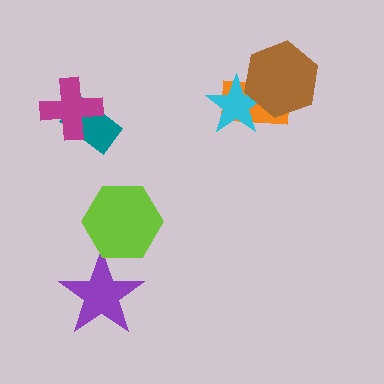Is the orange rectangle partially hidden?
Yes, it is partially covered by another shape.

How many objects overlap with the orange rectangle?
2 objects overlap with the orange rectangle.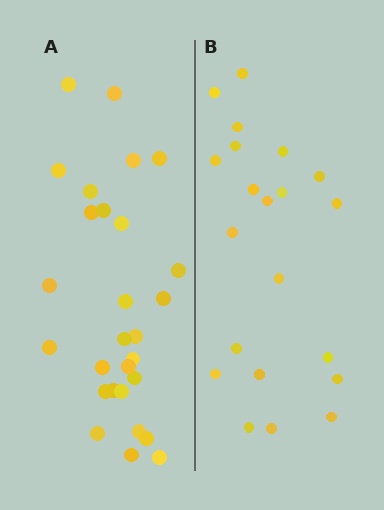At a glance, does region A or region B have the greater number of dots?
Region A (the left region) has more dots.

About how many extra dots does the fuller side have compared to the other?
Region A has roughly 8 or so more dots than region B.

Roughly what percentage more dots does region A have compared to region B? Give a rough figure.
About 35% more.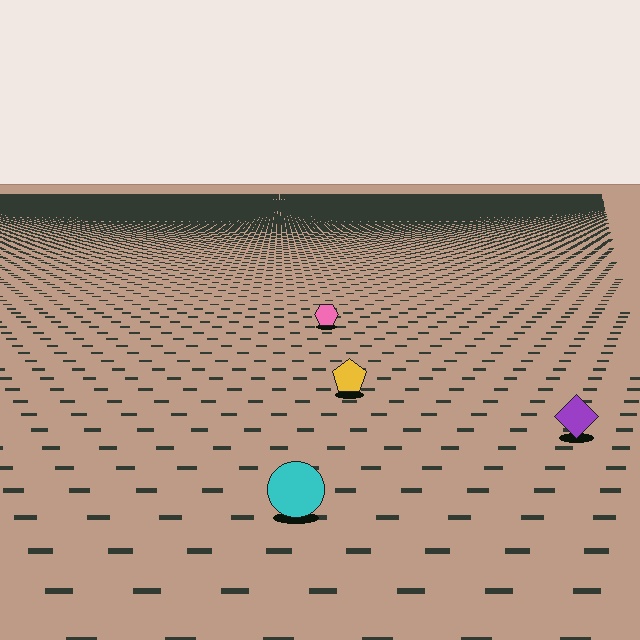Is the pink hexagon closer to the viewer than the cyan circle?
No. The cyan circle is closer — you can tell from the texture gradient: the ground texture is coarser near it.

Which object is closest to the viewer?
The cyan circle is closest. The texture marks near it are larger and more spread out.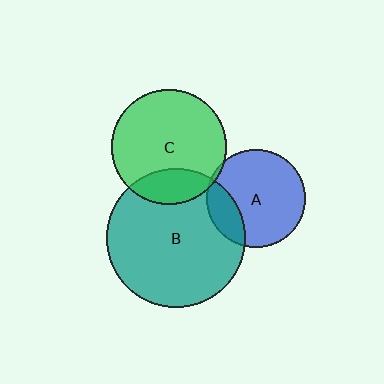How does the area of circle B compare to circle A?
Approximately 2.0 times.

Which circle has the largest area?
Circle B (teal).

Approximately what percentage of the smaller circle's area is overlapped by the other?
Approximately 20%.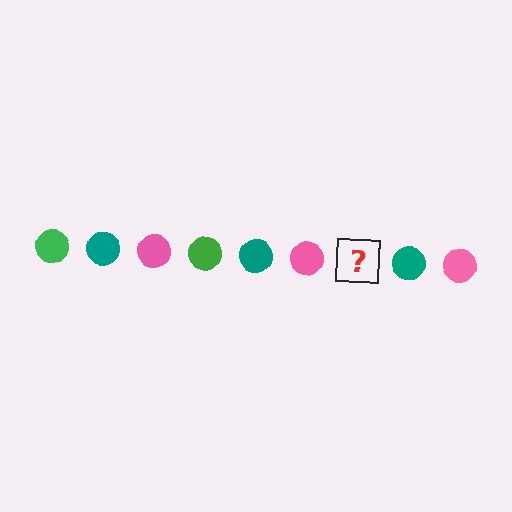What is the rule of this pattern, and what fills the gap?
The rule is that the pattern cycles through green, teal, pink circles. The gap should be filled with a green circle.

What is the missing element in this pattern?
The missing element is a green circle.